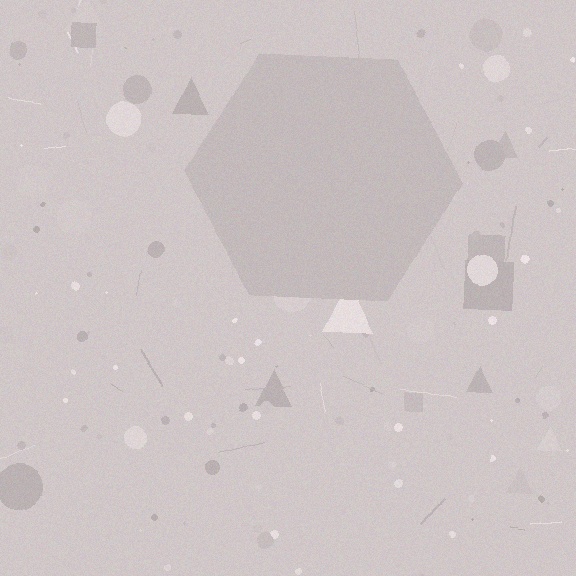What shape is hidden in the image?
A hexagon is hidden in the image.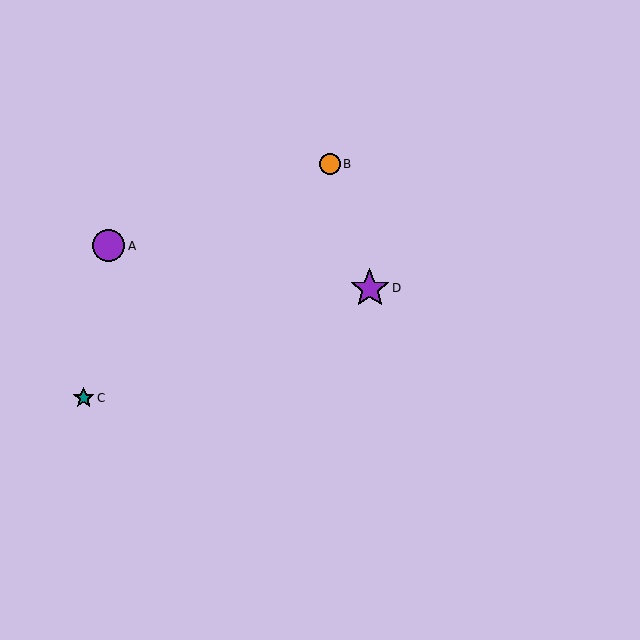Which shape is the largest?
The purple star (labeled D) is the largest.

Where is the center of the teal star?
The center of the teal star is at (84, 398).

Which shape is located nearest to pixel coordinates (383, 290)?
The purple star (labeled D) at (370, 288) is nearest to that location.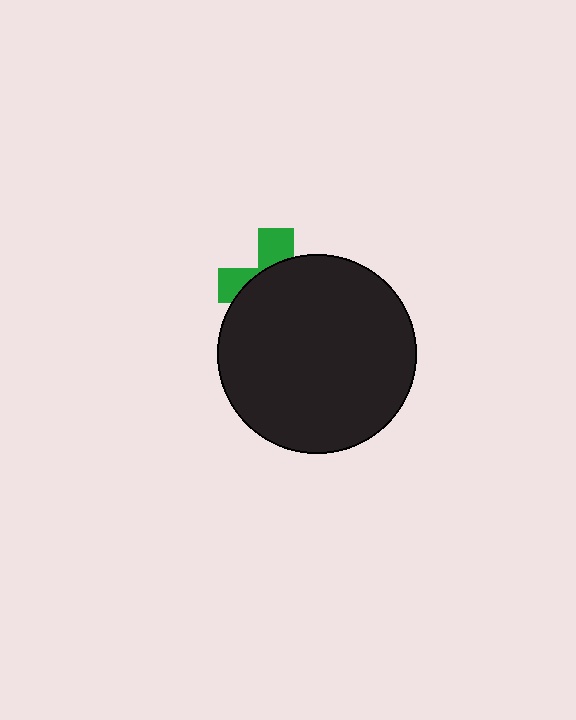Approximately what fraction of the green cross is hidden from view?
Roughly 67% of the green cross is hidden behind the black circle.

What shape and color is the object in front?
The object in front is a black circle.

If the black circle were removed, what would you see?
You would see the complete green cross.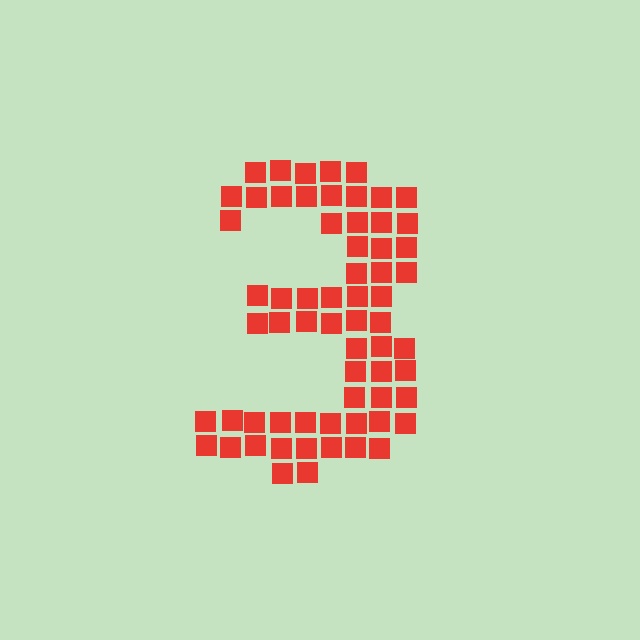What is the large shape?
The large shape is the digit 3.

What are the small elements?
The small elements are squares.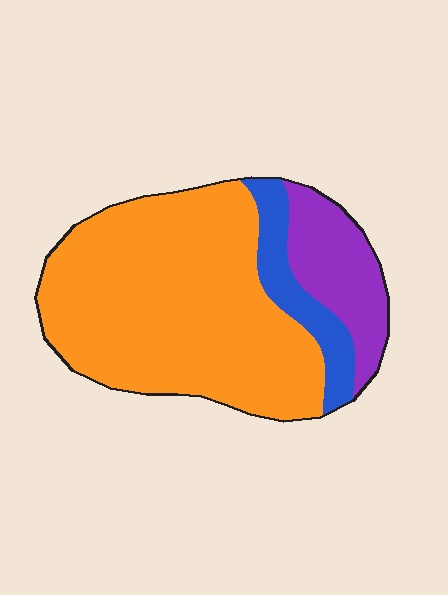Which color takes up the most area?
Orange, at roughly 70%.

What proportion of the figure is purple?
Purple takes up between a sixth and a third of the figure.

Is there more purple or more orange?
Orange.